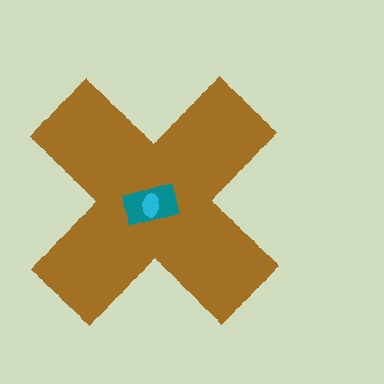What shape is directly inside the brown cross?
The teal rectangle.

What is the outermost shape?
The brown cross.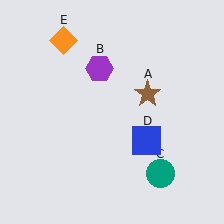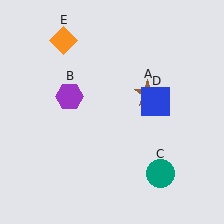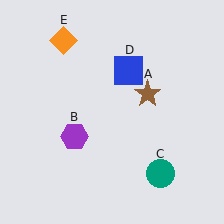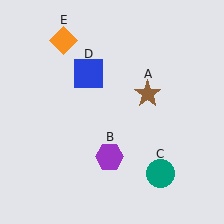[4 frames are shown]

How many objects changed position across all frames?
2 objects changed position: purple hexagon (object B), blue square (object D).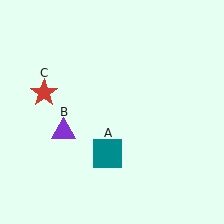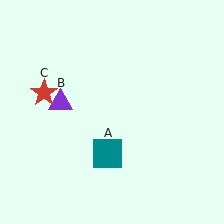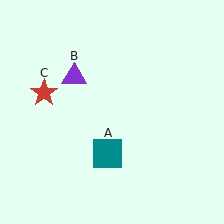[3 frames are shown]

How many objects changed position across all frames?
1 object changed position: purple triangle (object B).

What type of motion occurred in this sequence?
The purple triangle (object B) rotated clockwise around the center of the scene.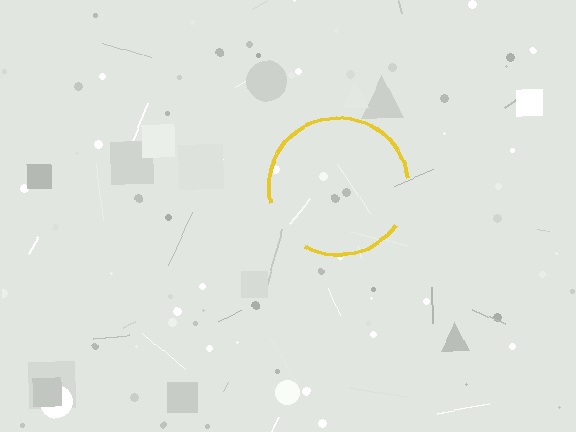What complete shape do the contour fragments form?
The contour fragments form a circle.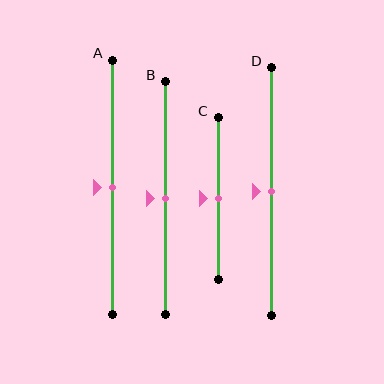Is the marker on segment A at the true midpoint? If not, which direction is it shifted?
Yes, the marker on segment A is at the true midpoint.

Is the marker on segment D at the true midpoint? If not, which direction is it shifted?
Yes, the marker on segment D is at the true midpoint.